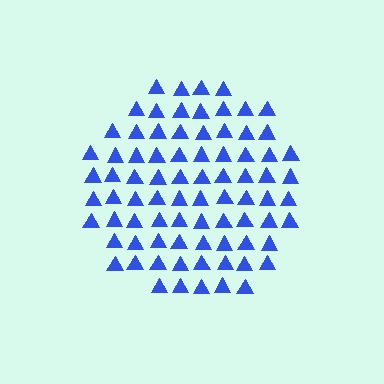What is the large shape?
The large shape is a circle.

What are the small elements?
The small elements are triangles.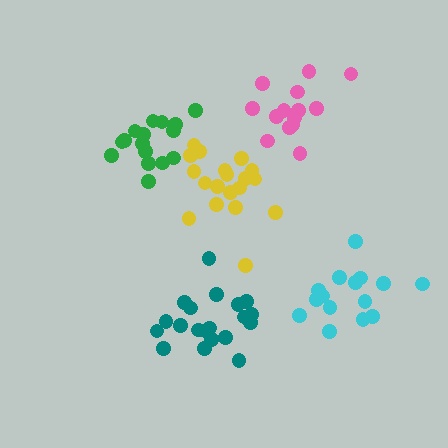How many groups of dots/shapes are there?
There are 5 groups.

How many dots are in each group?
Group 1: 19 dots, Group 2: 14 dots, Group 3: 16 dots, Group 4: 20 dots, Group 5: 15 dots (84 total).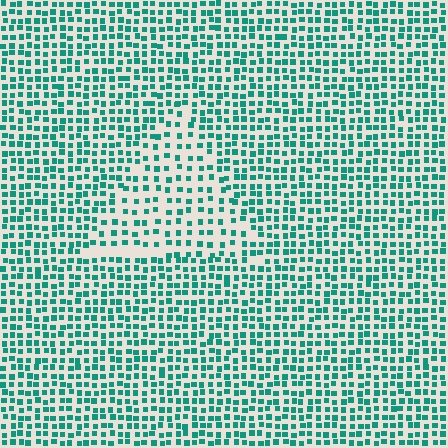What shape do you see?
I see a triangle.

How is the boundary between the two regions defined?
The boundary is defined by a change in element density (approximately 1.7x ratio). All elements are the same color, size, and shape.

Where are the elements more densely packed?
The elements are more densely packed outside the triangle boundary.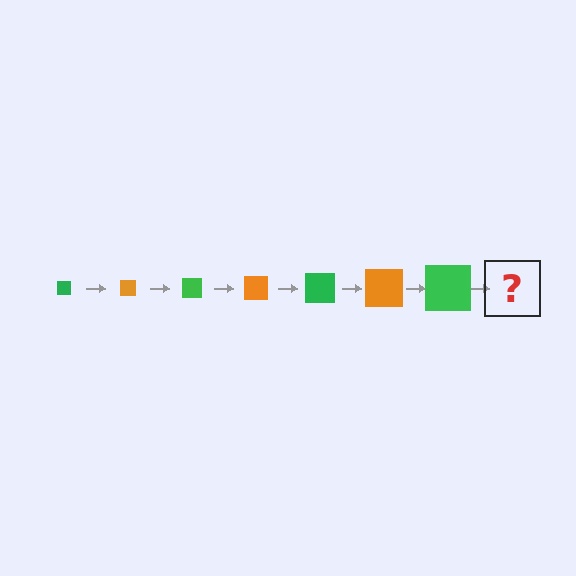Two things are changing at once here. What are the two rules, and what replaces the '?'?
The two rules are that the square grows larger each step and the color cycles through green and orange. The '?' should be an orange square, larger than the previous one.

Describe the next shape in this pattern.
It should be an orange square, larger than the previous one.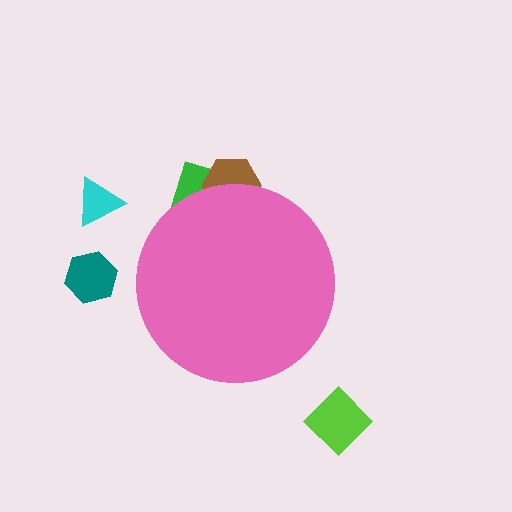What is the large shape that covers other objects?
A pink circle.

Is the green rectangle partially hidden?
Yes, the green rectangle is partially hidden behind the pink circle.